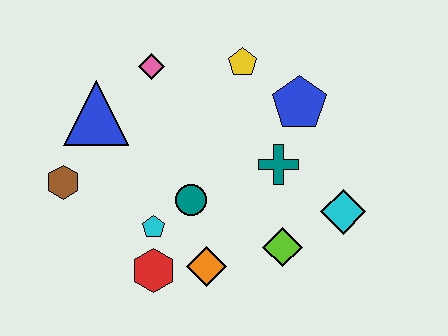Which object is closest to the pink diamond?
The blue triangle is closest to the pink diamond.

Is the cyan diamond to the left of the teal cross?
No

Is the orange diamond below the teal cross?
Yes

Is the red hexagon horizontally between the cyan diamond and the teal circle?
No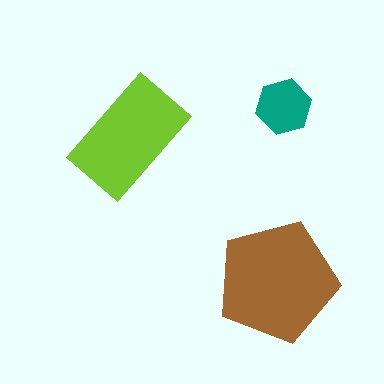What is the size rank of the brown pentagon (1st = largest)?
1st.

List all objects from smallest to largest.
The teal hexagon, the lime rectangle, the brown pentagon.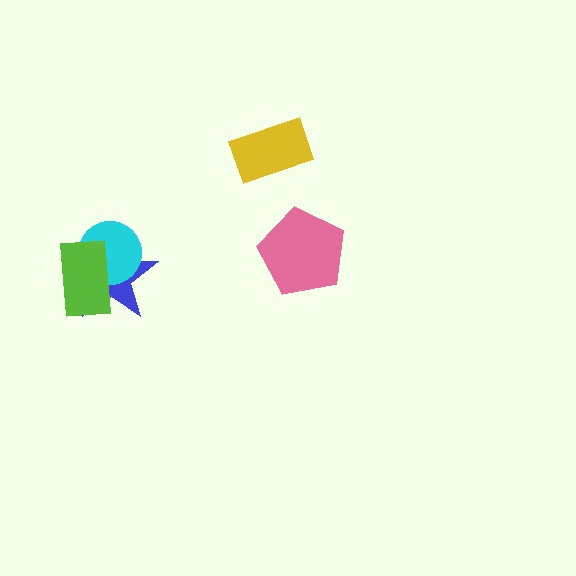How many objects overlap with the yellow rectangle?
0 objects overlap with the yellow rectangle.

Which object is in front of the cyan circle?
The lime rectangle is in front of the cyan circle.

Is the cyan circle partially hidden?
Yes, it is partially covered by another shape.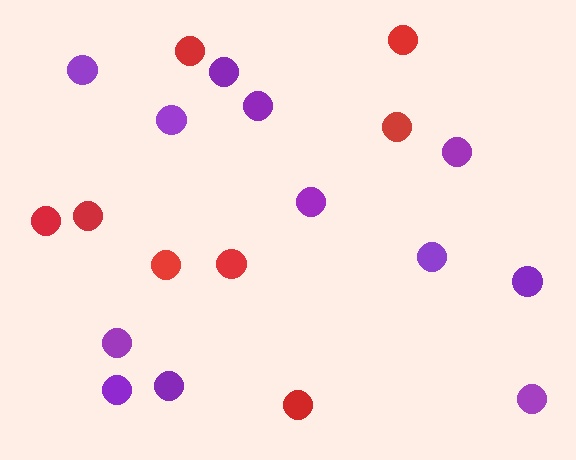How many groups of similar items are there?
There are 2 groups: one group of purple circles (12) and one group of red circles (8).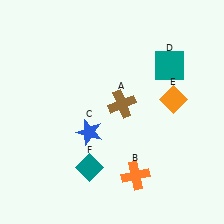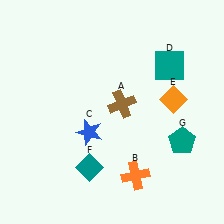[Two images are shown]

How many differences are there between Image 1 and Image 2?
There is 1 difference between the two images.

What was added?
A teal pentagon (G) was added in Image 2.